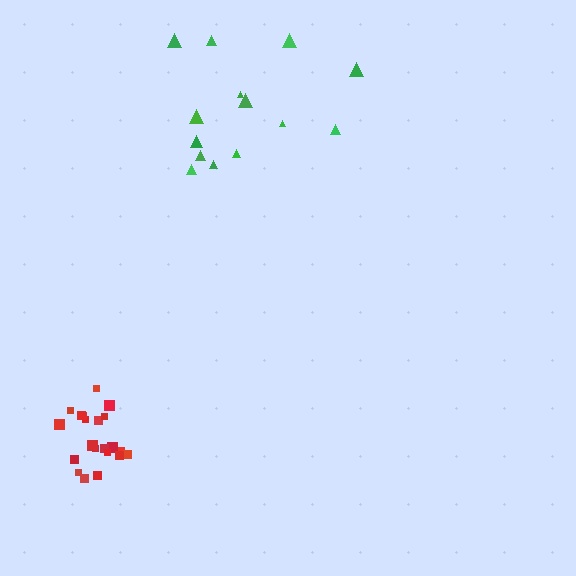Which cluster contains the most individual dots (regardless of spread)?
Red (21).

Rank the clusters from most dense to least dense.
red, green.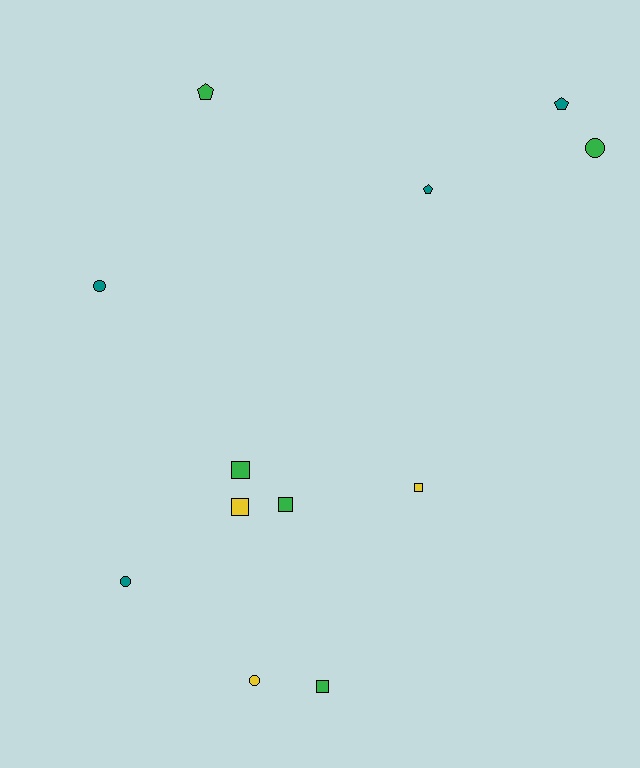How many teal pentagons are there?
There are 2 teal pentagons.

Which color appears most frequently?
Green, with 5 objects.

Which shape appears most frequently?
Square, with 5 objects.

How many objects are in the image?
There are 12 objects.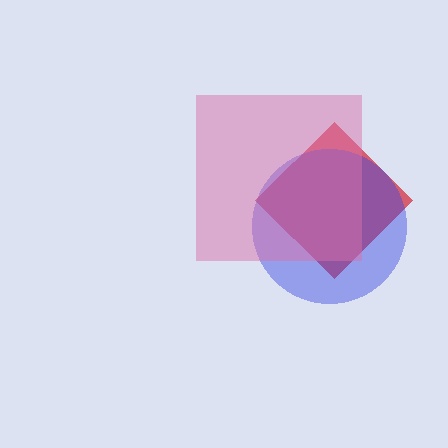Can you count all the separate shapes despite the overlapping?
Yes, there are 3 separate shapes.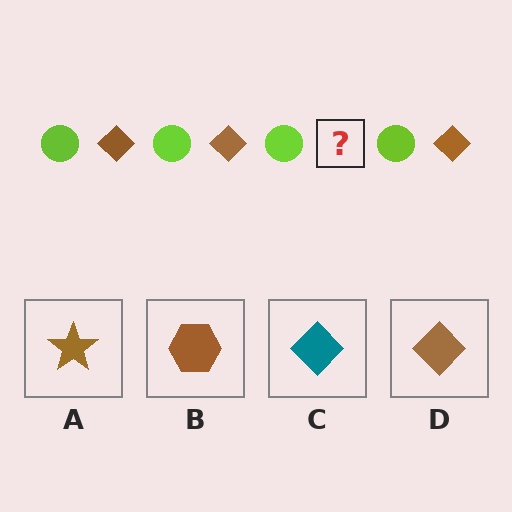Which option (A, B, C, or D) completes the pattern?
D.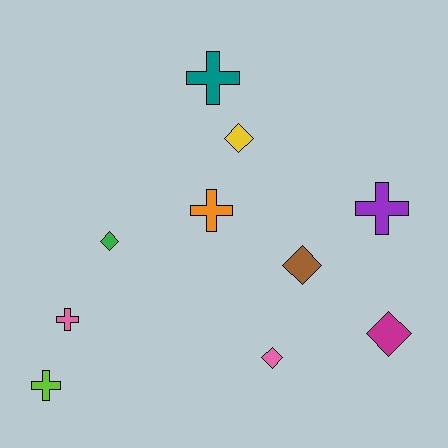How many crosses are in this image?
There are 5 crosses.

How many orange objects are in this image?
There is 1 orange object.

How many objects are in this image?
There are 10 objects.